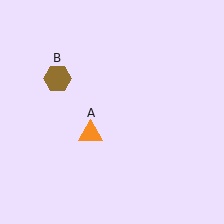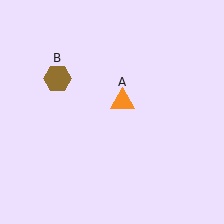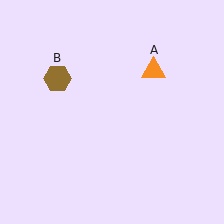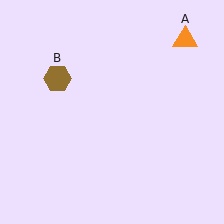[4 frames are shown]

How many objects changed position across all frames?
1 object changed position: orange triangle (object A).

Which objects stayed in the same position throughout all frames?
Brown hexagon (object B) remained stationary.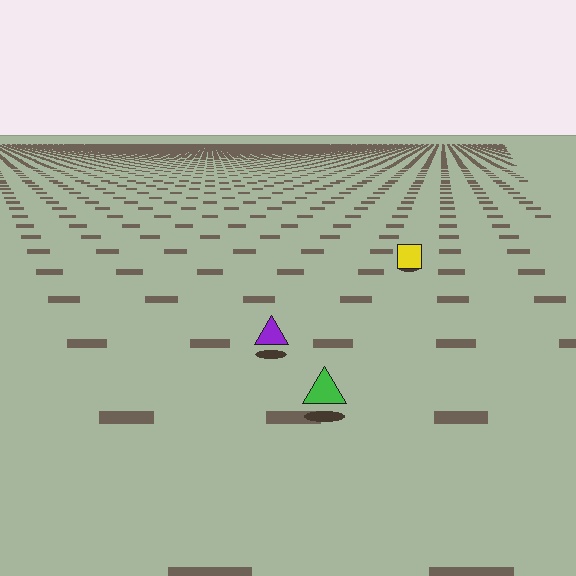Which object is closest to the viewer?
The green triangle is closest. The texture marks near it are larger and more spread out.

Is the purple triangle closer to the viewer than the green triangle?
No. The green triangle is closer — you can tell from the texture gradient: the ground texture is coarser near it.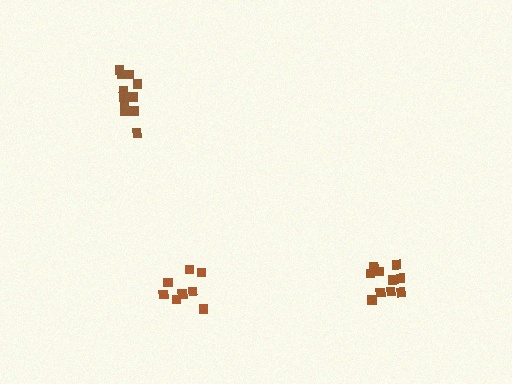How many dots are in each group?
Group 1: 11 dots, Group 2: 8 dots, Group 3: 12 dots (31 total).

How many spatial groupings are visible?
There are 3 spatial groupings.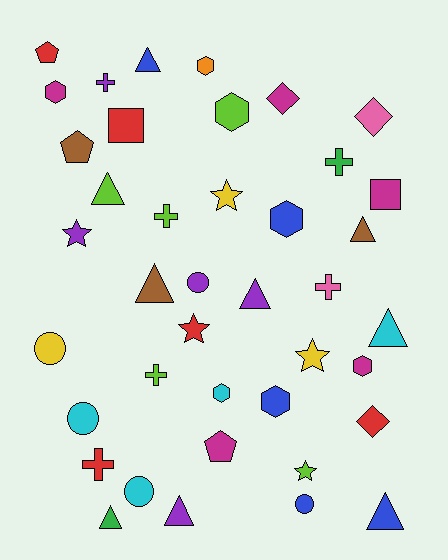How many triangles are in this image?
There are 9 triangles.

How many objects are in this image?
There are 40 objects.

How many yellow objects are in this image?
There are 3 yellow objects.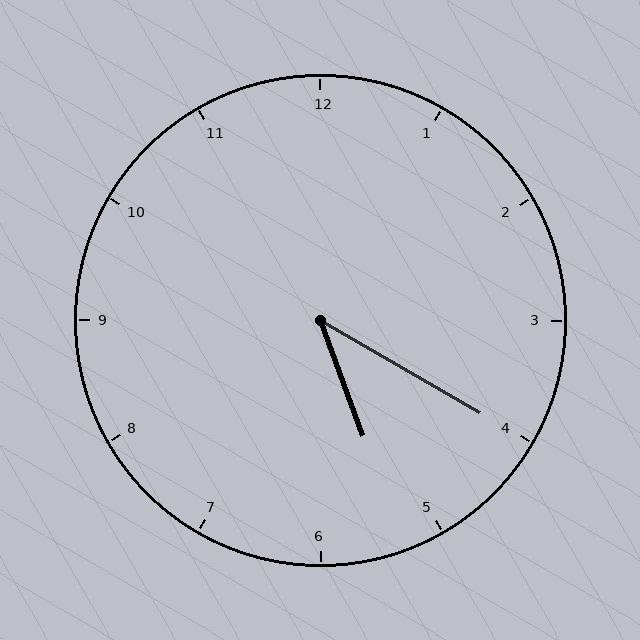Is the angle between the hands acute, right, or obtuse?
It is acute.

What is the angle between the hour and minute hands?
Approximately 40 degrees.